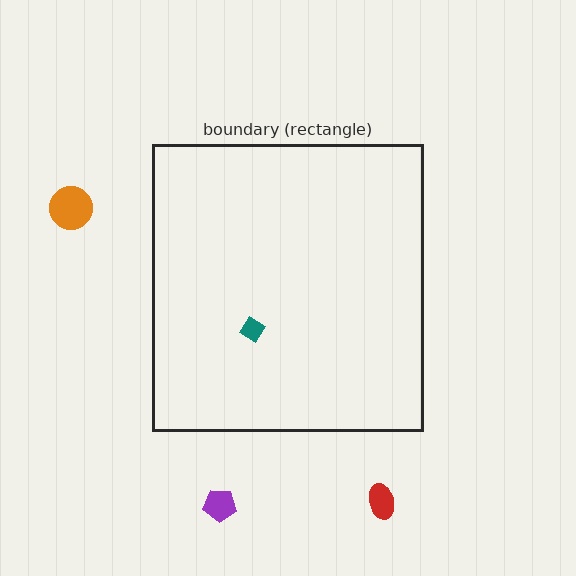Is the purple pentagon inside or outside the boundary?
Outside.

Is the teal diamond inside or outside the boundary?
Inside.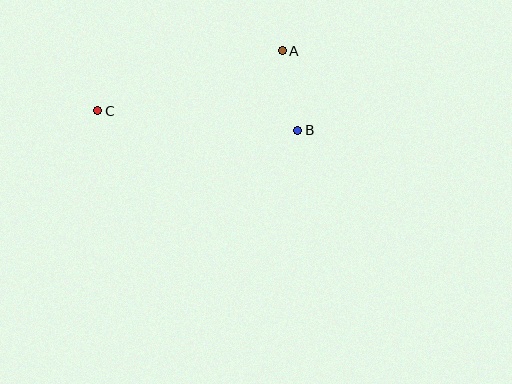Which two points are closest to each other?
Points A and B are closest to each other.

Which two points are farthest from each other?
Points B and C are farthest from each other.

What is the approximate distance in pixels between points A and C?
The distance between A and C is approximately 194 pixels.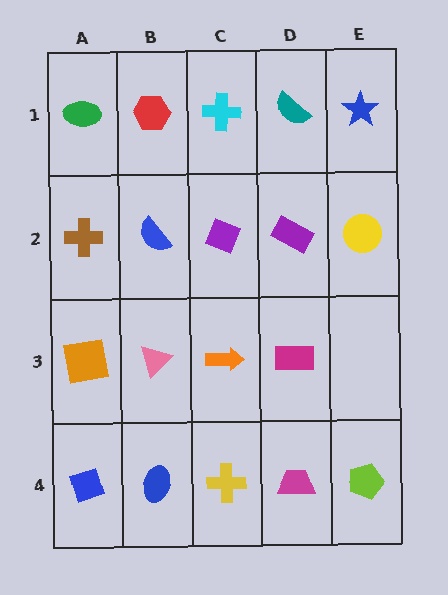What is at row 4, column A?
A blue diamond.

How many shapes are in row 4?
5 shapes.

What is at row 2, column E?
A yellow circle.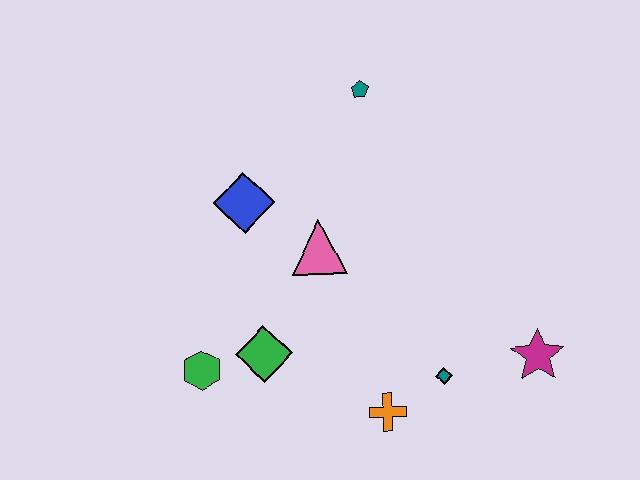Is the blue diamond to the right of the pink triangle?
No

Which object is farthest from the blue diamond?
The magenta star is farthest from the blue diamond.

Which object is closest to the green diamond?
The green hexagon is closest to the green diamond.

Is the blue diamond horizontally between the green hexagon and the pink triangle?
Yes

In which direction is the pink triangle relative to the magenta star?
The pink triangle is to the left of the magenta star.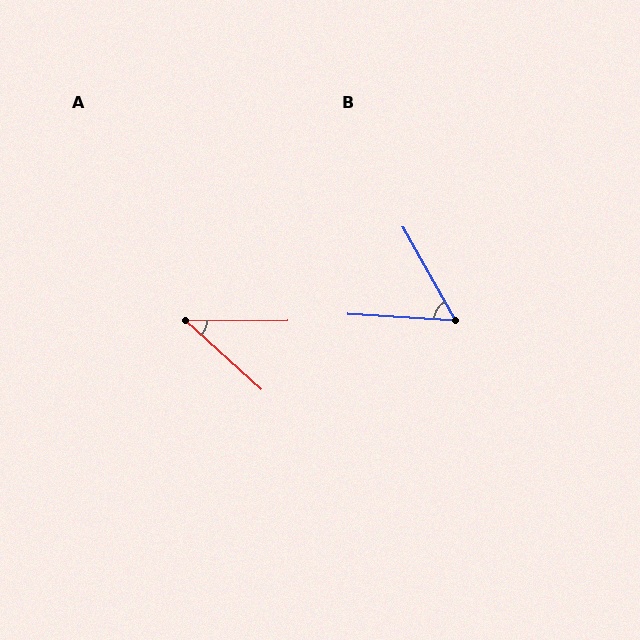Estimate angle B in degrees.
Approximately 57 degrees.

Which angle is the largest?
B, at approximately 57 degrees.